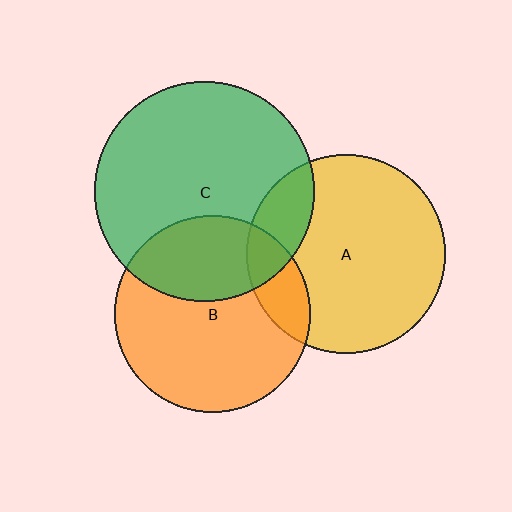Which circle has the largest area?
Circle C (green).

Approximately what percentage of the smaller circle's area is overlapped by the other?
Approximately 15%.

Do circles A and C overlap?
Yes.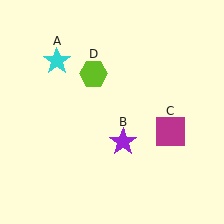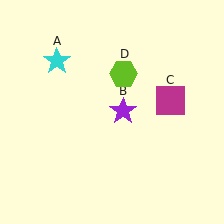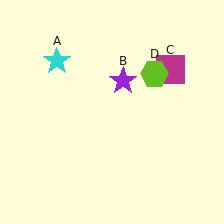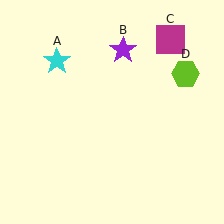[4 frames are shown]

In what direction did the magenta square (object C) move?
The magenta square (object C) moved up.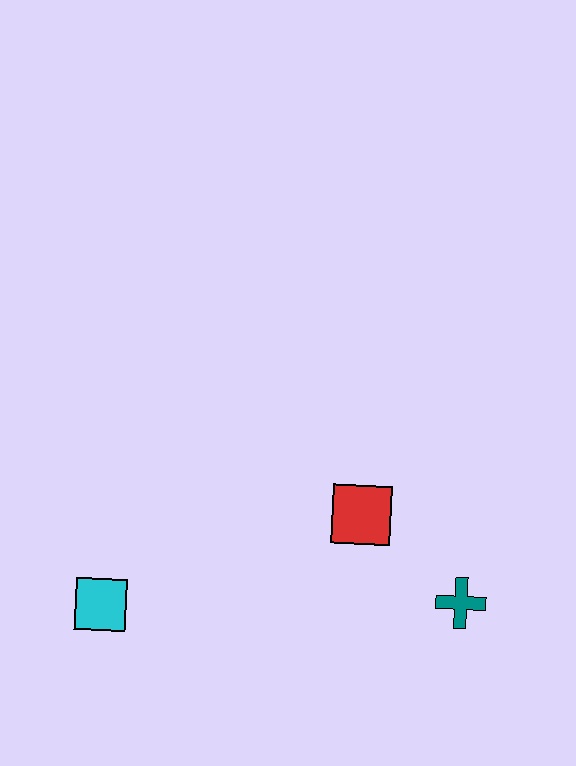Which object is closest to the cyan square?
The red square is closest to the cyan square.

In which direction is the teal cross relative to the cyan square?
The teal cross is to the right of the cyan square.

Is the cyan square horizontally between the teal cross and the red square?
No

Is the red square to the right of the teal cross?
No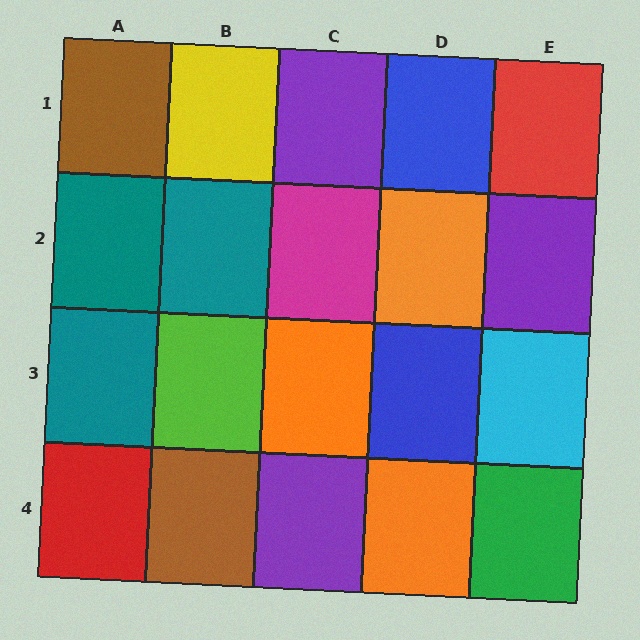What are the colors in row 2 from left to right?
Teal, teal, magenta, orange, purple.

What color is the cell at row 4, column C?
Purple.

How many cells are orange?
3 cells are orange.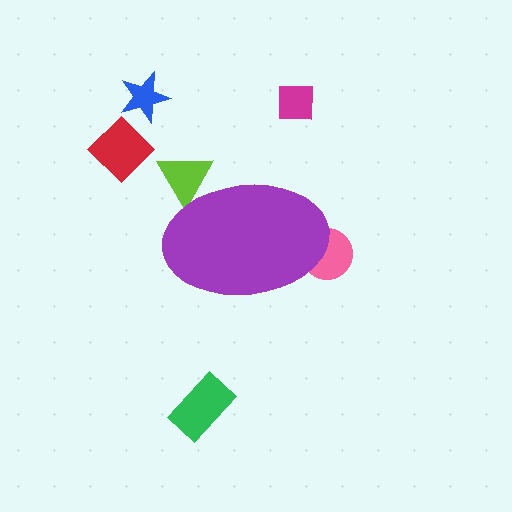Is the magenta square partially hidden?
No, the magenta square is fully visible.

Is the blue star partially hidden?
No, the blue star is fully visible.